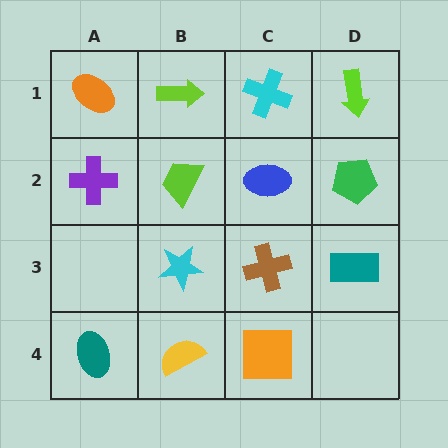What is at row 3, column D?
A teal rectangle.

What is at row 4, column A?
A teal ellipse.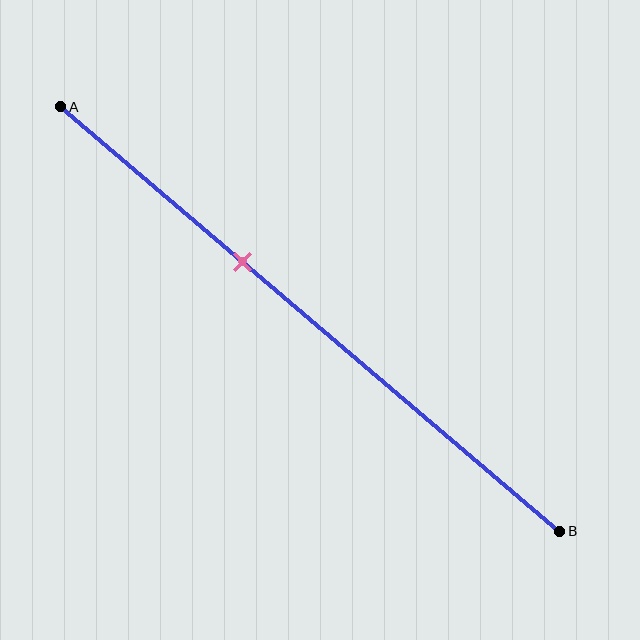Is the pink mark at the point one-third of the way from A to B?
No, the mark is at about 35% from A, not at the 33% one-third point.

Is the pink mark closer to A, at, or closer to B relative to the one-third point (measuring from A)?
The pink mark is closer to point B than the one-third point of segment AB.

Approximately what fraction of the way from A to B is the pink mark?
The pink mark is approximately 35% of the way from A to B.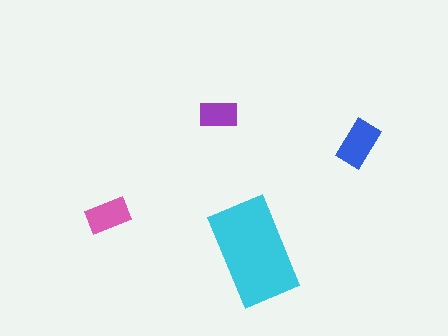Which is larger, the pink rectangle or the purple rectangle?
The pink one.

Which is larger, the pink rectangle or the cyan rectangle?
The cyan one.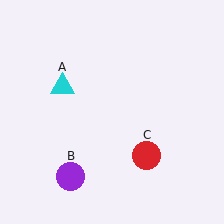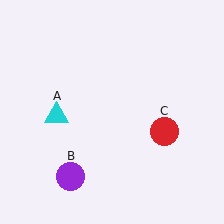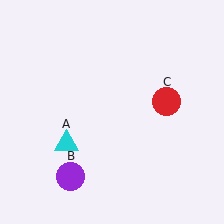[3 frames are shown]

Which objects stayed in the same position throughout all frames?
Purple circle (object B) remained stationary.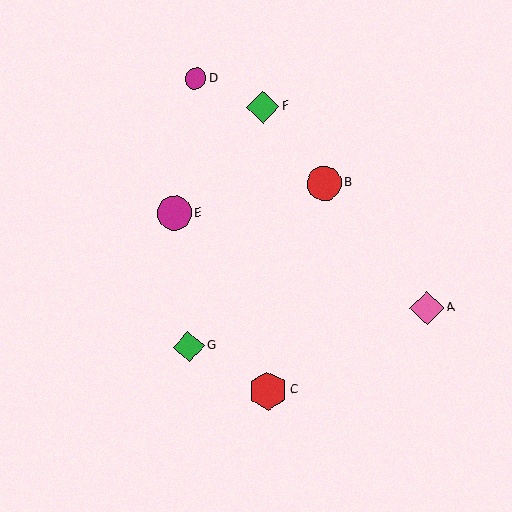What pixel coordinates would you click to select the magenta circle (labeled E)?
Click at (174, 214) to select the magenta circle E.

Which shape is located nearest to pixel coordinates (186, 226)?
The magenta circle (labeled E) at (174, 214) is nearest to that location.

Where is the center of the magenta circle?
The center of the magenta circle is at (196, 79).